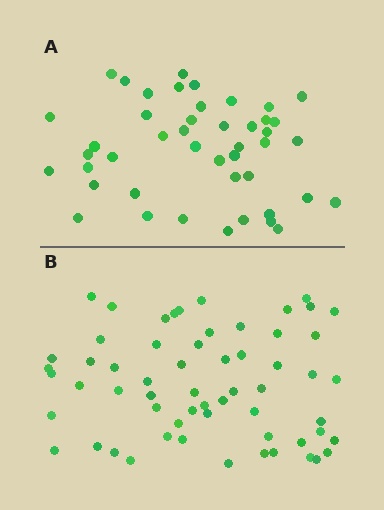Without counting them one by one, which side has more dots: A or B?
Region B (the bottom region) has more dots.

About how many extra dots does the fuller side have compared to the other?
Region B has approximately 15 more dots than region A.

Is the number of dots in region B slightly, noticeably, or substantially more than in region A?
Region B has noticeably more, but not dramatically so. The ratio is roughly 1.3 to 1.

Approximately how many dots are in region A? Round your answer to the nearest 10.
About 40 dots. (The exact count is 45, which rounds to 40.)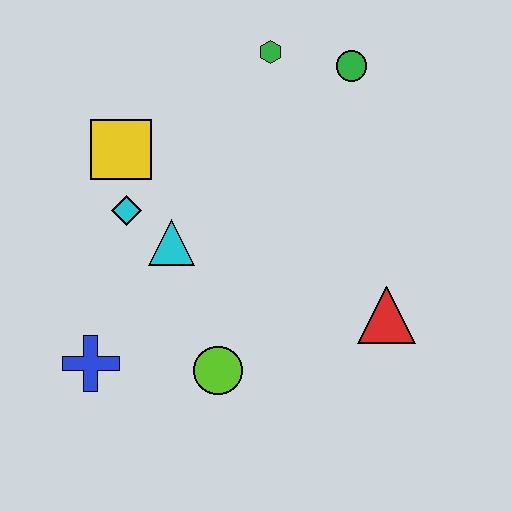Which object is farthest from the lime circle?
The green circle is farthest from the lime circle.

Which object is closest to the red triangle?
The lime circle is closest to the red triangle.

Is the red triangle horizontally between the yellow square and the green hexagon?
No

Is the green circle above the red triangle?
Yes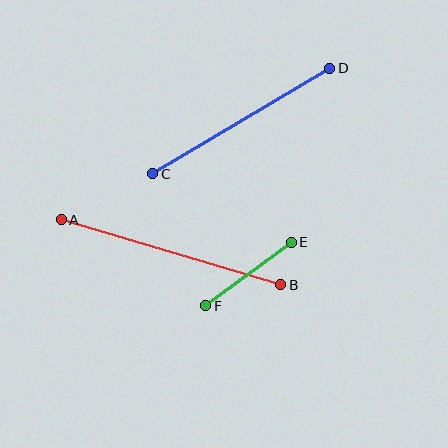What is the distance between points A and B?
The distance is approximately 229 pixels.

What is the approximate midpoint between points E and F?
The midpoint is at approximately (248, 274) pixels.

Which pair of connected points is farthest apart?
Points A and B are farthest apart.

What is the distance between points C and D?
The distance is approximately 206 pixels.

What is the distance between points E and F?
The distance is approximately 107 pixels.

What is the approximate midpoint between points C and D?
The midpoint is at approximately (241, 121) pixels.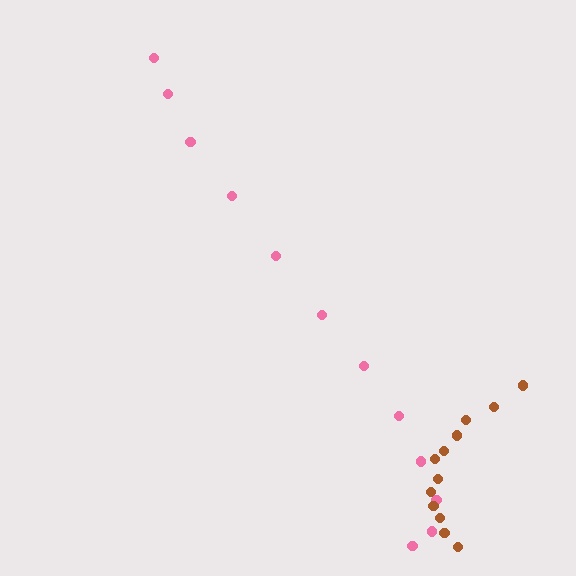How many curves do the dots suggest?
There are 2 distinct paths.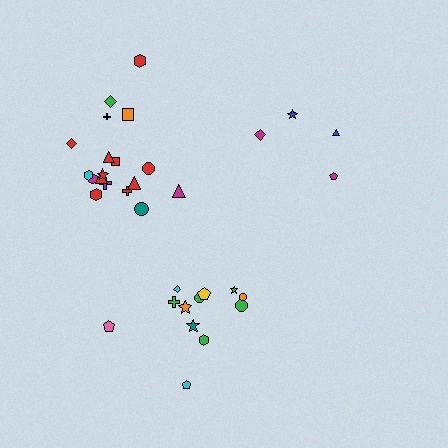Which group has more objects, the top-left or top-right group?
The top-left group.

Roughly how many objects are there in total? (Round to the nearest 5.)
Roughly 35 objects in total.